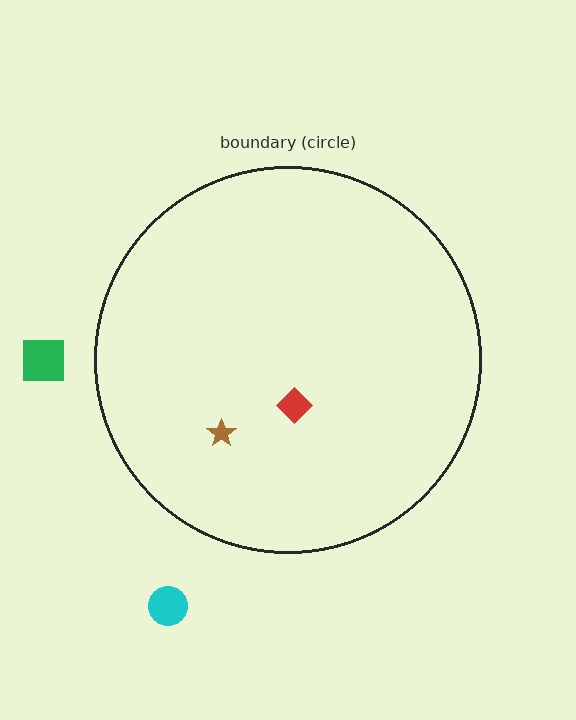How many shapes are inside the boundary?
2 inside, 2 outside.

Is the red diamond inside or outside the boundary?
Inside.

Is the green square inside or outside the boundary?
Outside.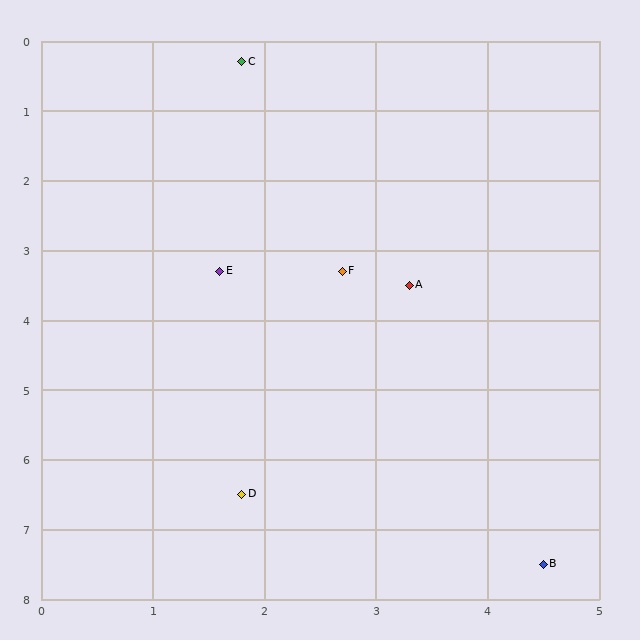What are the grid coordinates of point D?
Point D is at approximately (1.8, 6.5).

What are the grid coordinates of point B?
Point B is at approximately (4.5, 7.5).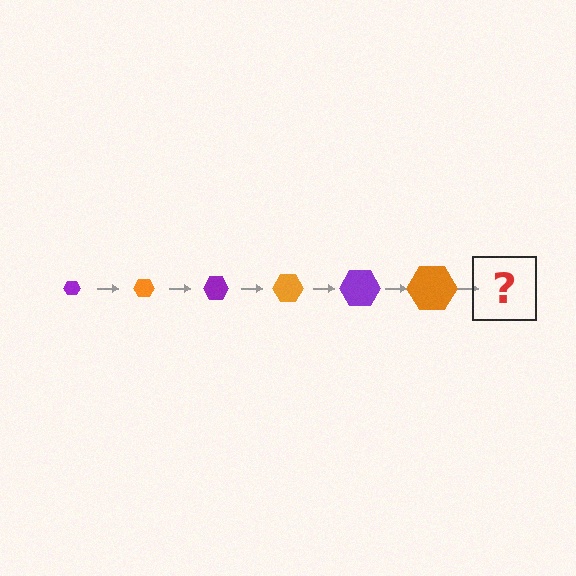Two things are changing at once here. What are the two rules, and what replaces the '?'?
The two rules are that the hexagon grows larger each step and the color cycles through purple and orange. The '?' should be a purple hexagon, larger than the previous one.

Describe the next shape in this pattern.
It should be a purple hexagon, larger than the previous one.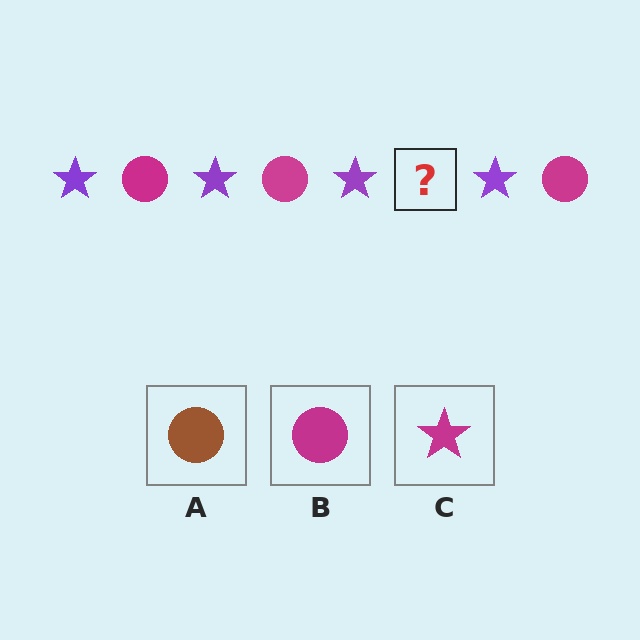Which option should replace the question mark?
Option B.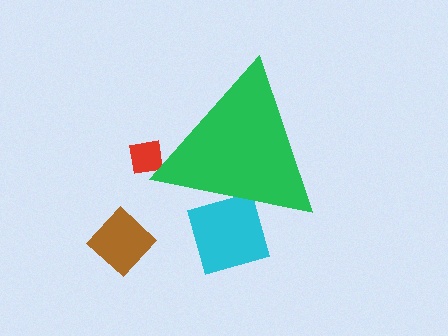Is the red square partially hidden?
Yes, the red square is partially hidden behind the green triangle.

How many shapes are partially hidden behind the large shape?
2 shapes are partially hidden.